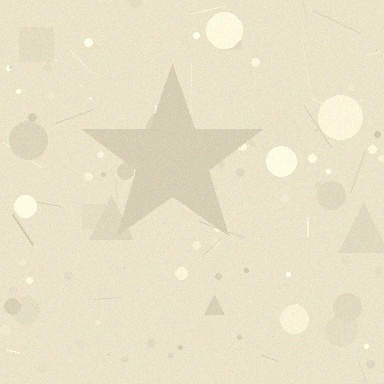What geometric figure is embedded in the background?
A star is embedded in the background.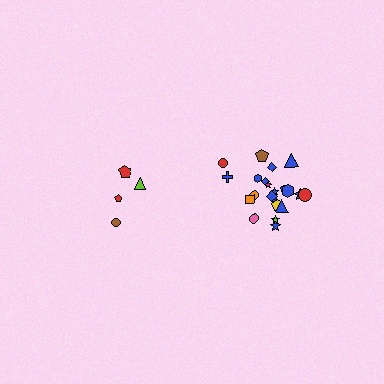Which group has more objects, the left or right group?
The right group.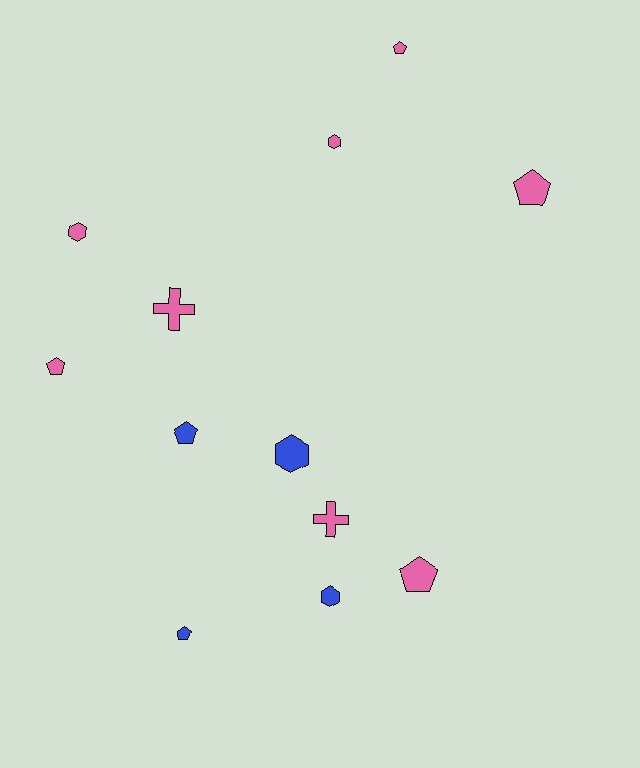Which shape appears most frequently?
Pentagon, with 6 objects.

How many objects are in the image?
There are 12 objects.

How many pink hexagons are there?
There are 2 pink hexagons.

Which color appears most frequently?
Pink, with 8 objects.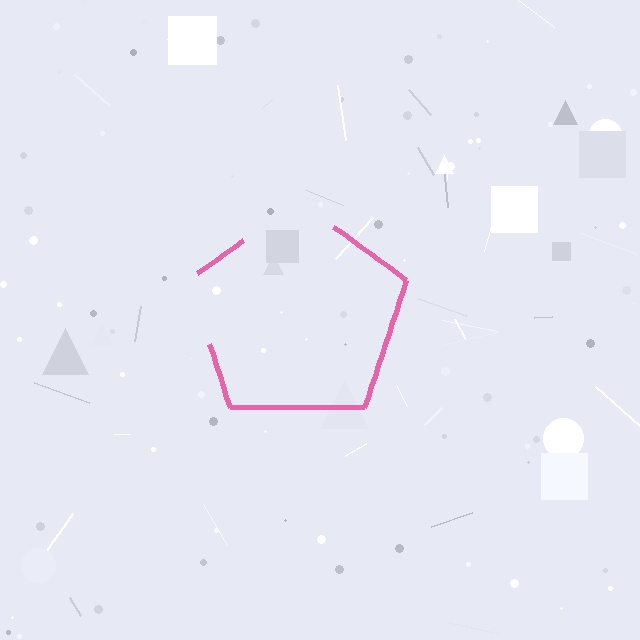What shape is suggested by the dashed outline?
The dashed outline suggests a pentagon.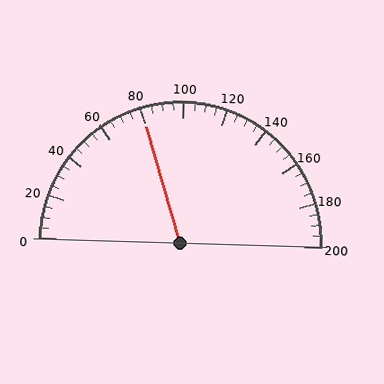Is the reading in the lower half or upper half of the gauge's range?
The reading is in the lower half of the range (0 to 200).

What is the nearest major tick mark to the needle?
The nearest major tick mark is 80.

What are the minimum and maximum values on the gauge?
The gauge ranges from 0 to 200.